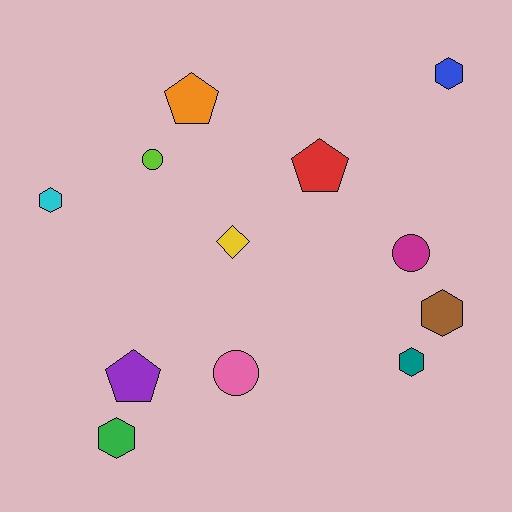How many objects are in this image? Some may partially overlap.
There are 12 objects.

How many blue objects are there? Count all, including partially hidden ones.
There is 1 blue object.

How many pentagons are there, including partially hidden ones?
There are 3 pentagons.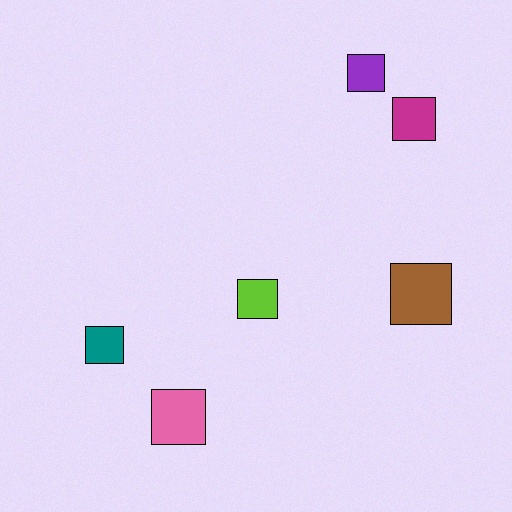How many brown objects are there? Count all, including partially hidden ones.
There is 1 brown object.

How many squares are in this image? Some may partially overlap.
There are 6 squares.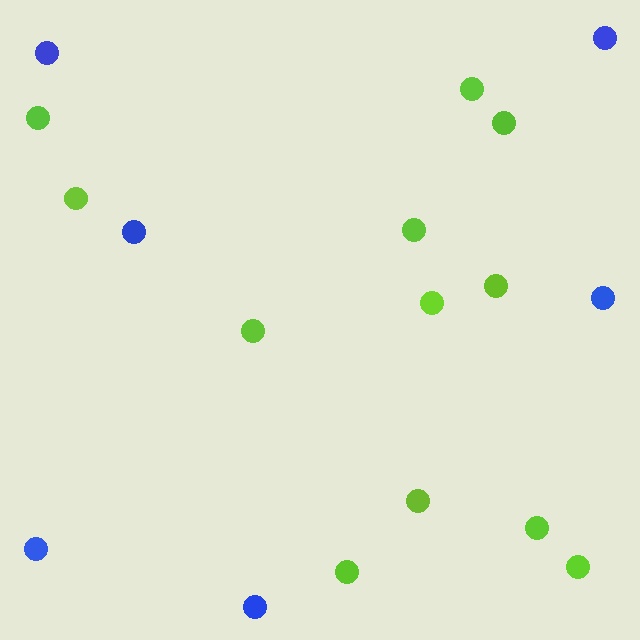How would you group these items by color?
There are 2 groups: one group of blue circles (6) and one group of lime circles (12).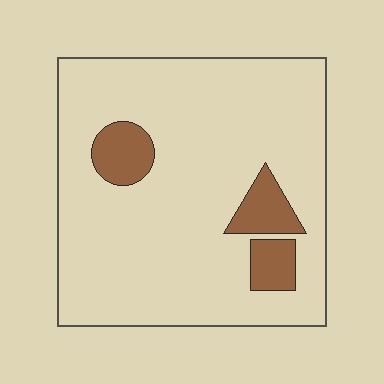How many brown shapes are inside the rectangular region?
3.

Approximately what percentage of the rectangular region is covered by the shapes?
Approximately 10%.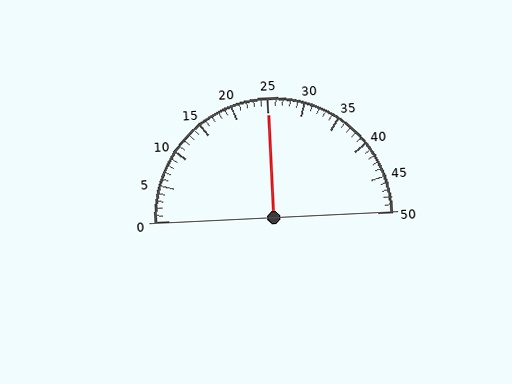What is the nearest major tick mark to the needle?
The nearest major tick mark is 25.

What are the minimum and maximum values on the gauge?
The gauge ranges from 0 to 50.